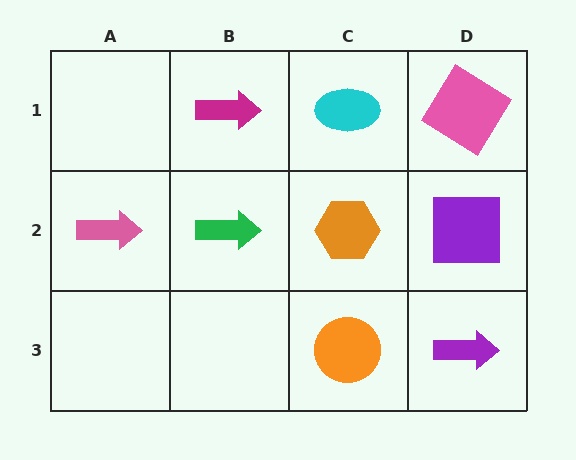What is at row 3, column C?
An orange circle.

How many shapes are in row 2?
4 shapes.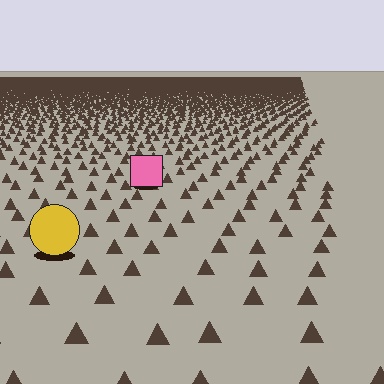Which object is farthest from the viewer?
The pink square is farthest from the viewer. It appears smaller and the ground texture around it is denser.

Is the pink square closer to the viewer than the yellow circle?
No. The yellow circle is closer — you can tell from the texture gradient: the ground texture is coarser near it.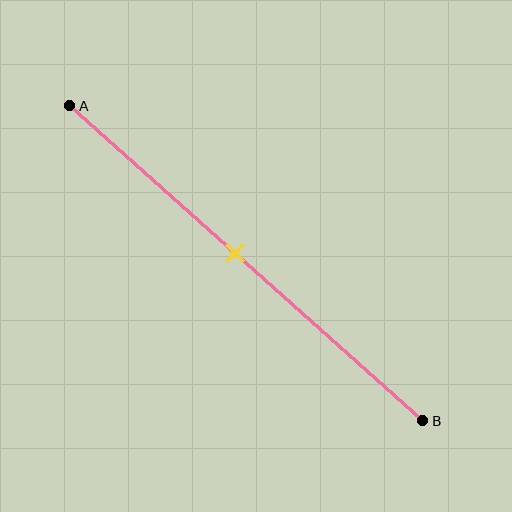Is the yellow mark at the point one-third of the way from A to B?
No, the mark is at about 45% from A, not at the 33% one-third point.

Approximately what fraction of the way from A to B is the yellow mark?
The yellow mark is approximately 45% of the way from A to B.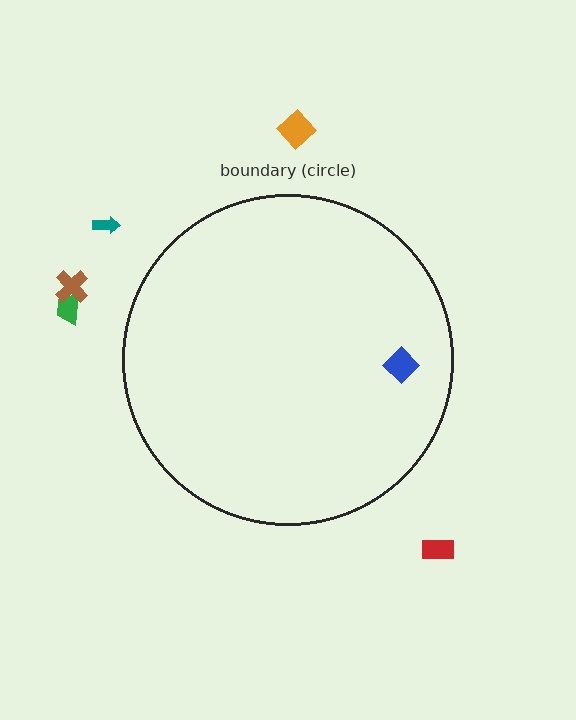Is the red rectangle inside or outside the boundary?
Outside.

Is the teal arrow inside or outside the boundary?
Outside.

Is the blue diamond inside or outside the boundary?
Inside.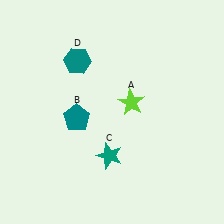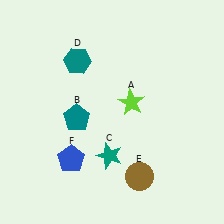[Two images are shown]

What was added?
A brown circle (E), a blue pentagon (F) were added in Image 2.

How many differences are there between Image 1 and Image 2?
There are 2 differences between the two images.